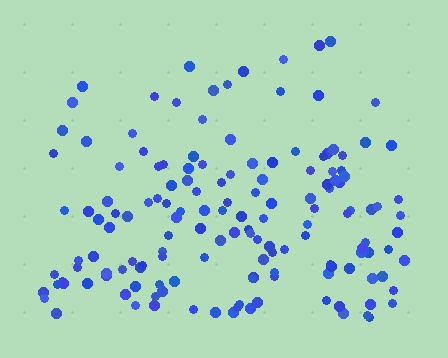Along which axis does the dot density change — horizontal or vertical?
Vertical.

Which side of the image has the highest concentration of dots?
The bottom.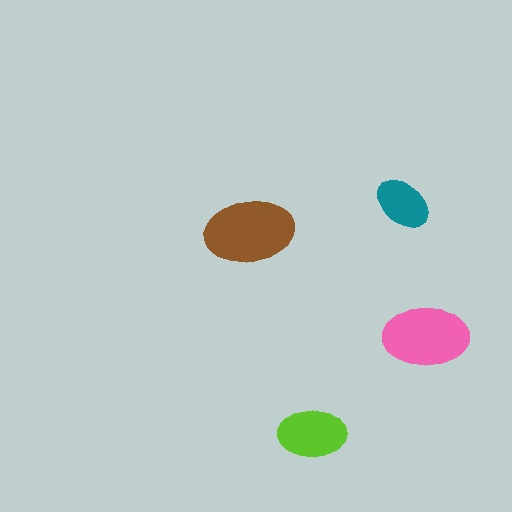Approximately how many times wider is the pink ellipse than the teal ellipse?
About 1.5 times wider.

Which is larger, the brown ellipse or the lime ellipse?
The brown one.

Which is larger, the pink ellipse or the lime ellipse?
The pink one.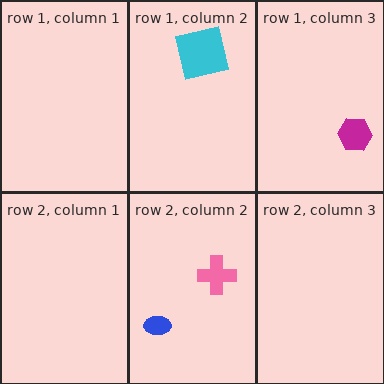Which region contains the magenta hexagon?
The row 1, column 3 region.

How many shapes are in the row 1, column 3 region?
1.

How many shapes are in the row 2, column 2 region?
2.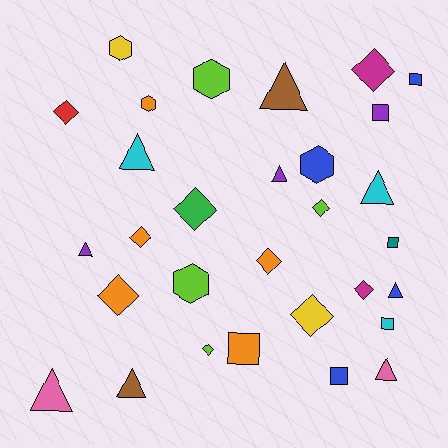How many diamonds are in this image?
There are 10 diamonds.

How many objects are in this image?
There are 30 objects.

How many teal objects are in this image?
There is 1 teal object.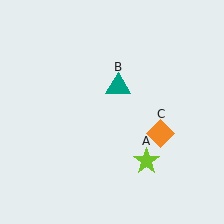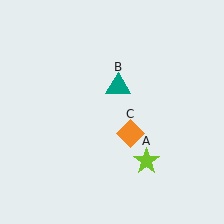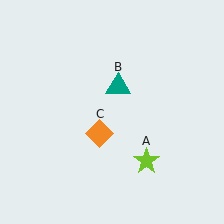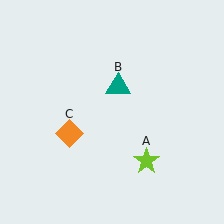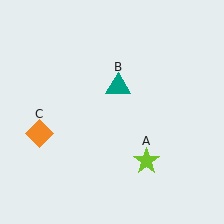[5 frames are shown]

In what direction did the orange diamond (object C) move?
The orange diamond (object C) moved left.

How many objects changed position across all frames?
1 object changed position: orange diamond (object C).